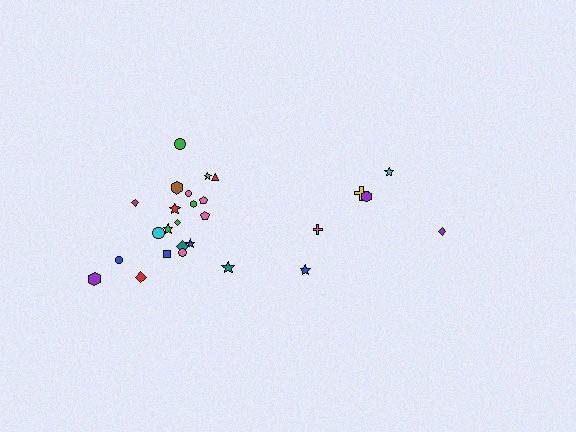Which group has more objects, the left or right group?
The left group.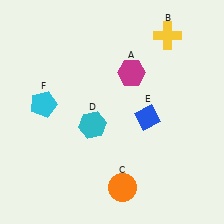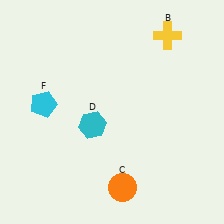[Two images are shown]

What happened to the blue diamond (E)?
The blue diamond (E) was removed in Image 2. It was in the bottom-right area of Image 1.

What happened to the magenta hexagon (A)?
The magenta hexagon (A) was removed in Image 2. It was in the top-right area of Image 1.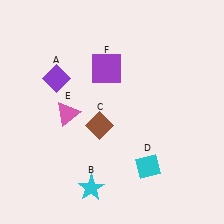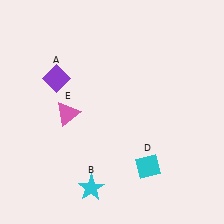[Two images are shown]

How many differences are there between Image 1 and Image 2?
There are 2 differences between the two images.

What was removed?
The brown diamond (C), the purple square (F) were removed in Image 2.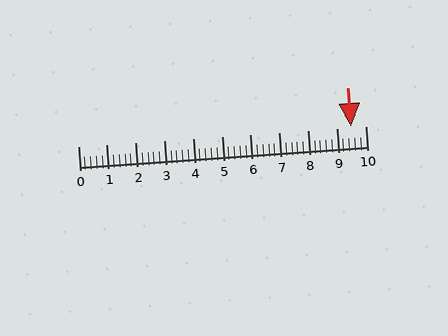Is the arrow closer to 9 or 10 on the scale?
The arrow is closer to 10.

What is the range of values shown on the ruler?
The ruler shows values from 0 to 10.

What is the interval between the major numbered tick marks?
The major tick marks are spaced 1 units apart.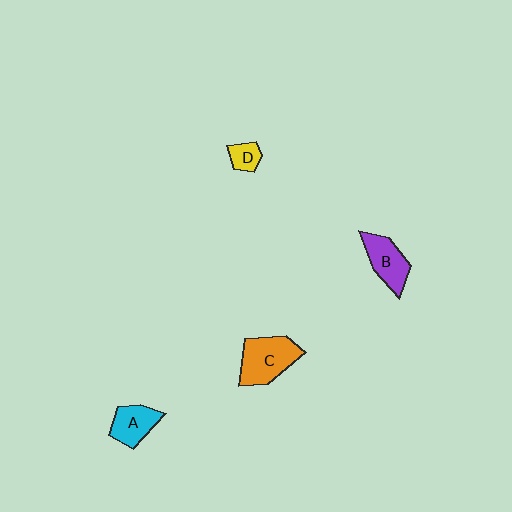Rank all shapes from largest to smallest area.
From largest to smallest: C (orange), B (purple), A (cyan), D (yellow).